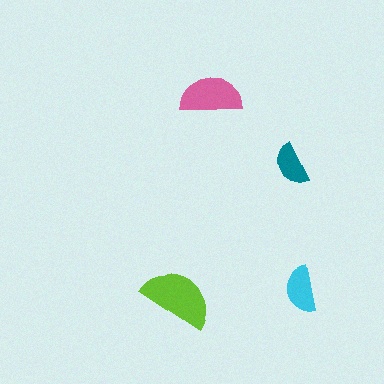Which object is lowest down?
The lime semicircle is bottommost.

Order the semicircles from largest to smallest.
the lime one, the pink one, the cyan one, the teal one.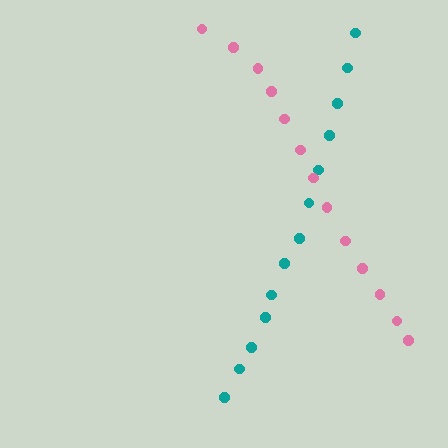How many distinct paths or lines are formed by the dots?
There are 2 distinct paths.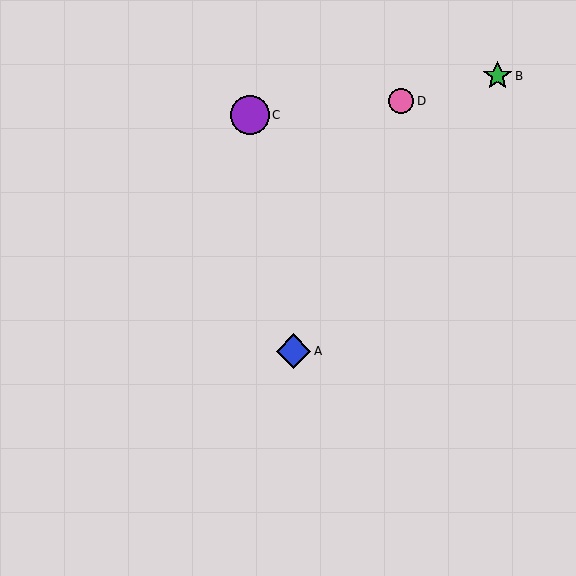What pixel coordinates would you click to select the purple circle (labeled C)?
Click at (250, 115) to select the purple circle C.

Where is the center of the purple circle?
The center of the purple circle is at (250, 115).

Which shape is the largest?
The purple circle (labeled C) is the largest.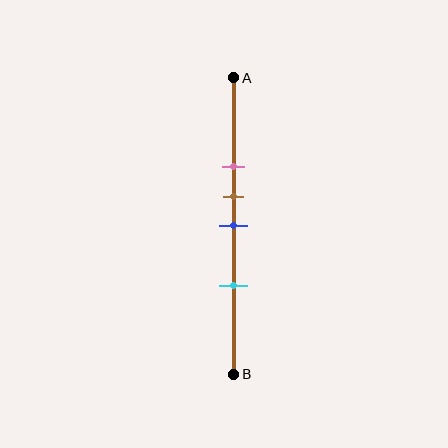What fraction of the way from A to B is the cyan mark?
The cyan mark is approximately 70% (0.7) of the way from A to B.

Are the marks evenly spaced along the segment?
No, the marks are not evenly spaced.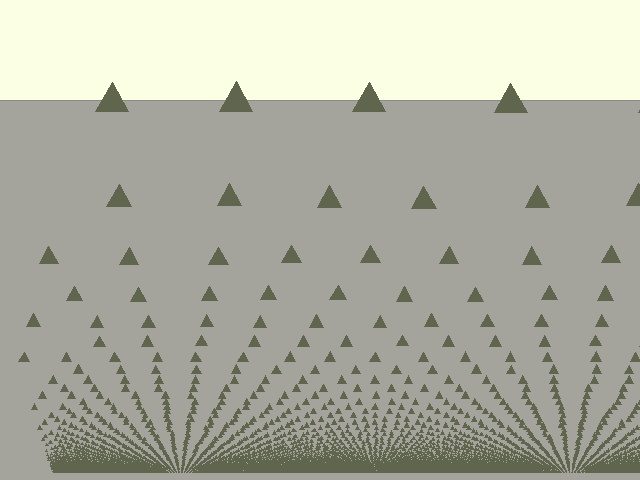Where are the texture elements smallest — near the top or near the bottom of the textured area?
Near the bottom.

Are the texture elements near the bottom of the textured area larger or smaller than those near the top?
Smaller. The gradient is inverted — elements near the bottom are smaller and denser.